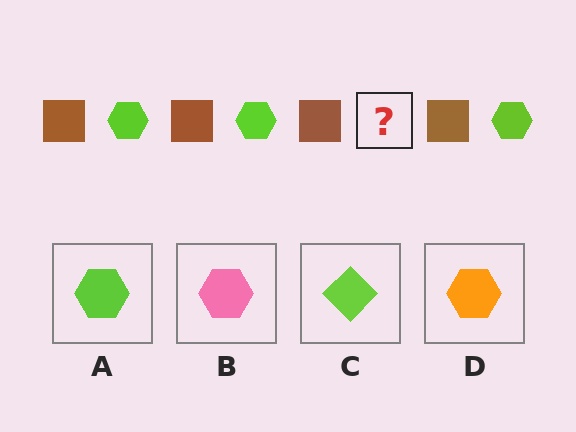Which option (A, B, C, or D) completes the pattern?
A.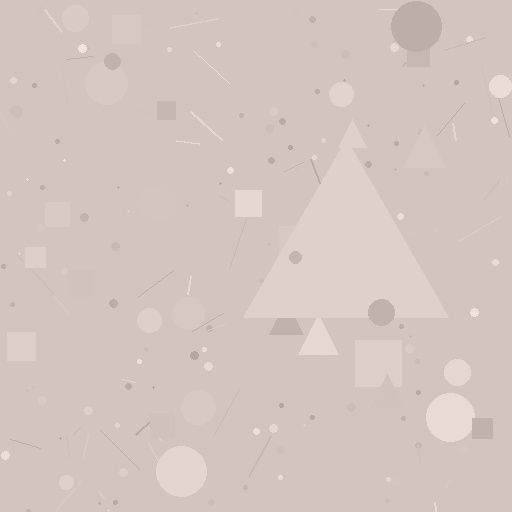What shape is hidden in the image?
A triangle is hidden in the image.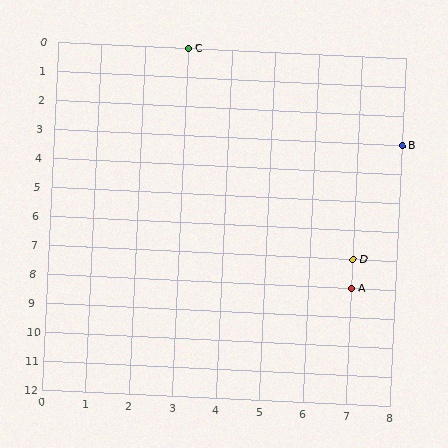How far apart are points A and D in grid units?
Points A and D are 1 row apart.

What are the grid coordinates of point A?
Point A is at grid coordinates (7, 8).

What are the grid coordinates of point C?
Point C is at grid coordinates (3, 0).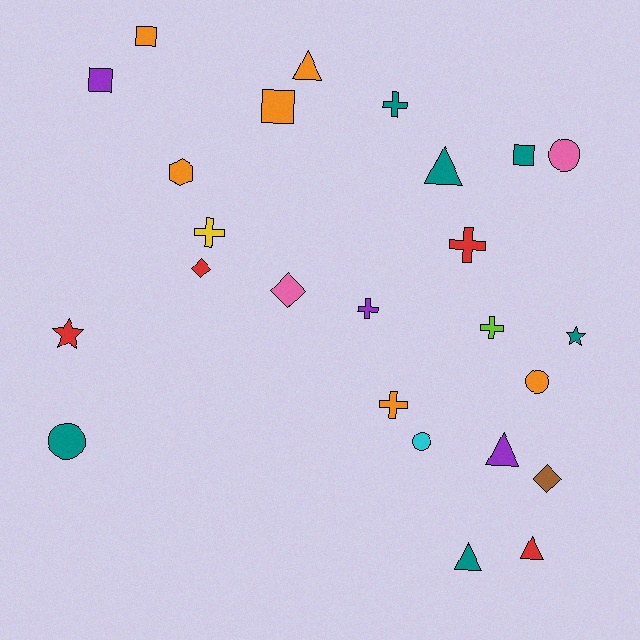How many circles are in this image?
There are 4 circles.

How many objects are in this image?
There are 25 objects.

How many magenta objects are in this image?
There are no magenta objects.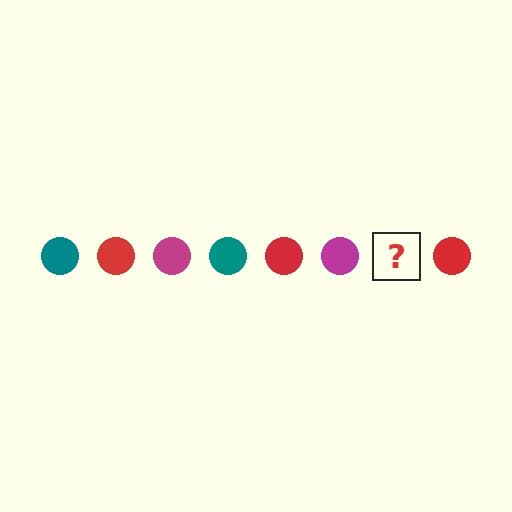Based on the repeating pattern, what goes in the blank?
The blank should be a teal circle.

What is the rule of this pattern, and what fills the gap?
The rule is that the pattern cycles through teal, red, magenta circles. The gap should be filled with a teal circle.